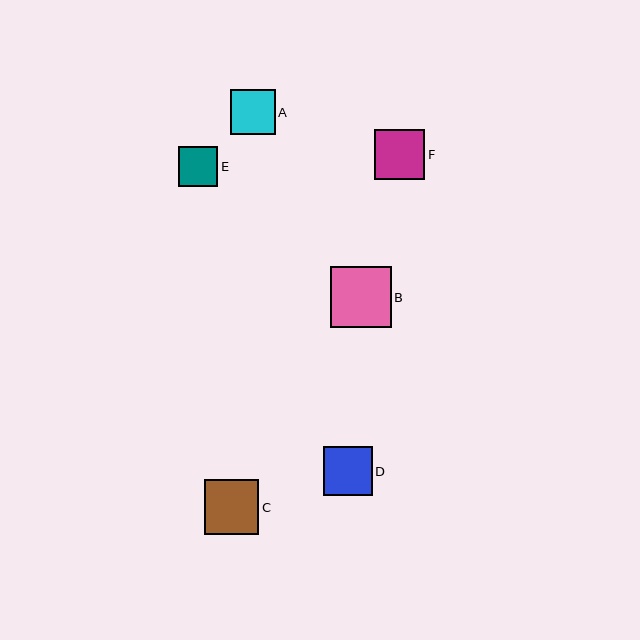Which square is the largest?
Square B is the largest with a size of approximately 61 pixels.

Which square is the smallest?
Square E is the smallest with a size of approximately 39 pixels.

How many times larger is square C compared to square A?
Square C is approximately 1.2 times the size of square A.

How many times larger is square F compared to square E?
Square F is approximately 1.3 times the size of square E.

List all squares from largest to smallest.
From largest to smallest: B, C, F, D, A, E.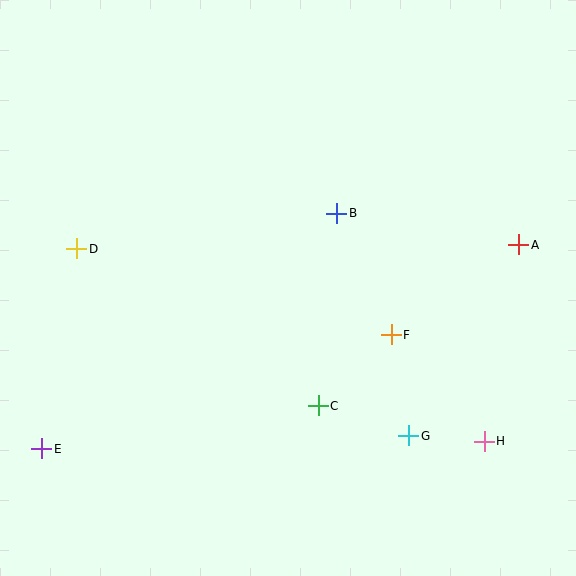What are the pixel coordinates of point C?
Point C is at (318, 406).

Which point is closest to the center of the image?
Point B at (337, 213) is closest to the center.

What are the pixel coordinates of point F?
Point F is at (391, 335).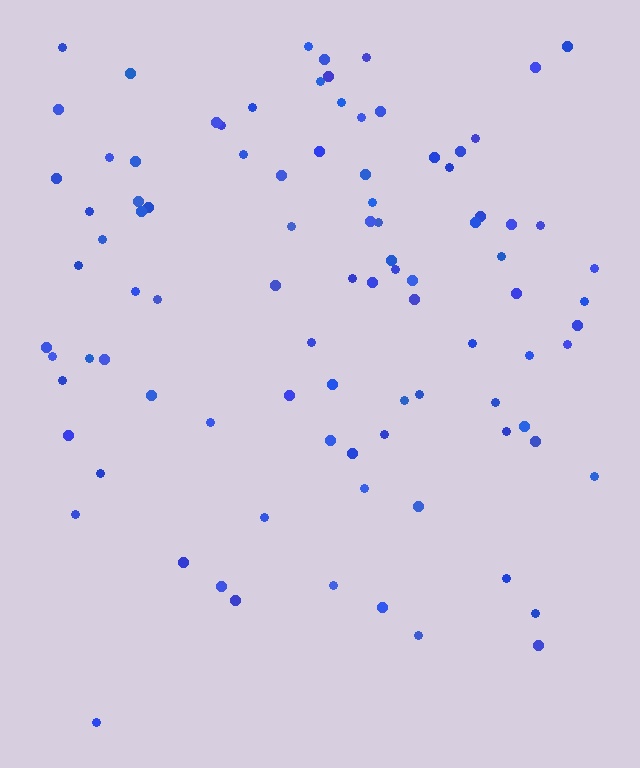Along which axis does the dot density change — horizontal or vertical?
Vertical.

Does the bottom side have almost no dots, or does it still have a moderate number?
Still a moderate number, just noticeably fewer than the top.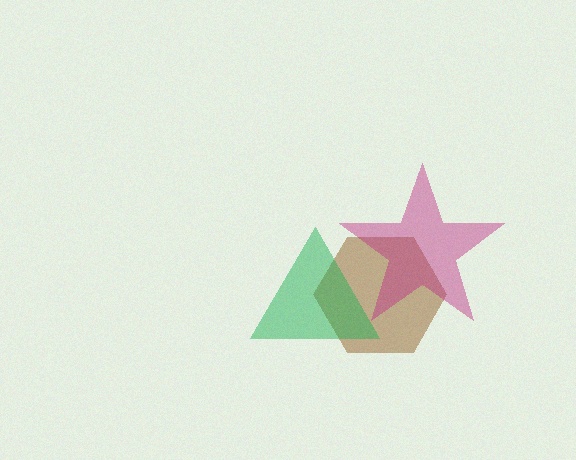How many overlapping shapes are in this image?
There are 3 overlapping shapes in the image.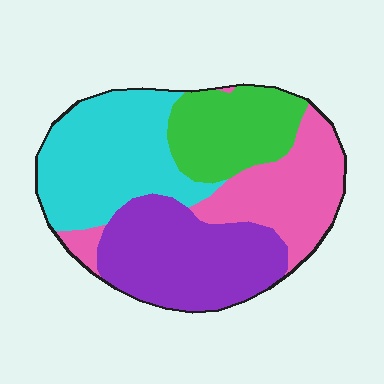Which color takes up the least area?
Green, at roughly 20%.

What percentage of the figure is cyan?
Cyan takes up between a sixth and a third of the figure.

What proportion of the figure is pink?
Pink covers roughly 25% of the figure.